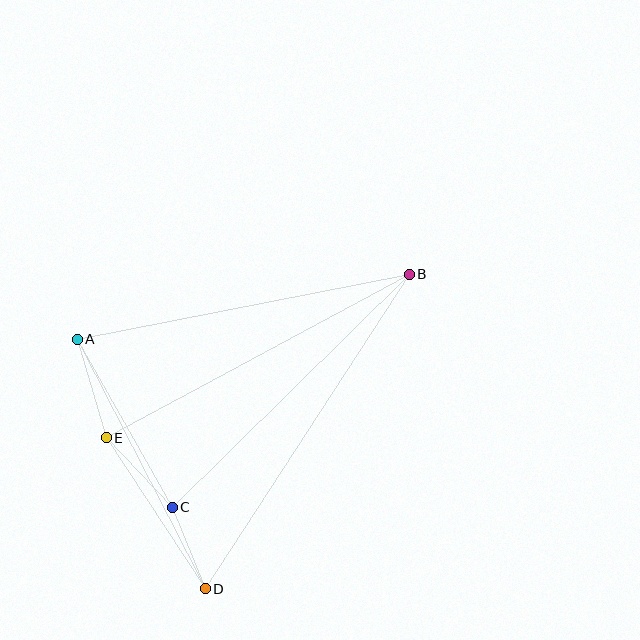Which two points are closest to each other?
Points C and D are closest to each other.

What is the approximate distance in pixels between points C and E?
The distance between C and E is approximately 96 pixels.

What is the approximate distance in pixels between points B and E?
The distance between B and E is approximately 344 pixels.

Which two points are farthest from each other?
Points B and D are farthest from each other.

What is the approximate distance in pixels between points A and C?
The distance between A and C is approximately 193 pixels.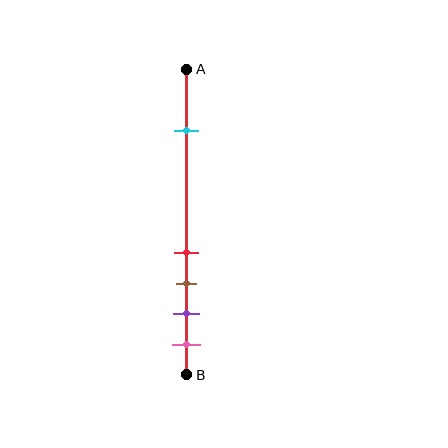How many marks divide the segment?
There are 5 marks dividing the segment.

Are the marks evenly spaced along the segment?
No, the marks are not evenly spaced.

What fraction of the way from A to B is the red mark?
The red mark is approximately 60% (0.6) of the way from A to B.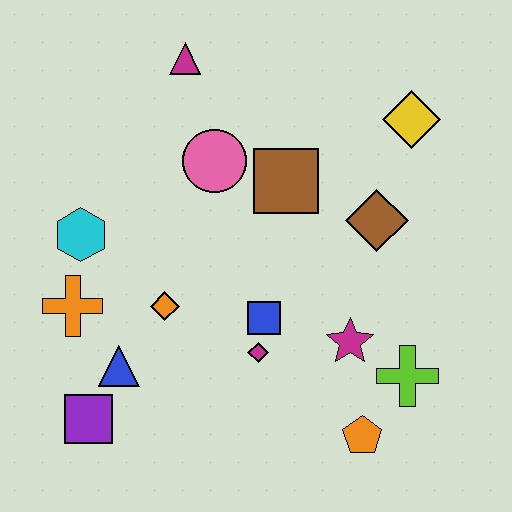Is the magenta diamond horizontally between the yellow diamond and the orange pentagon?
No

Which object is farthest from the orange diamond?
The yellow diamond is farthest from the orange diamond.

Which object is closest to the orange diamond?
The blue triangle is closest to the orange diamond.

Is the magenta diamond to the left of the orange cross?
No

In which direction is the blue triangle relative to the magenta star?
The blue triangle is to the left of the magenta star.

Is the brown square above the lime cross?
Yes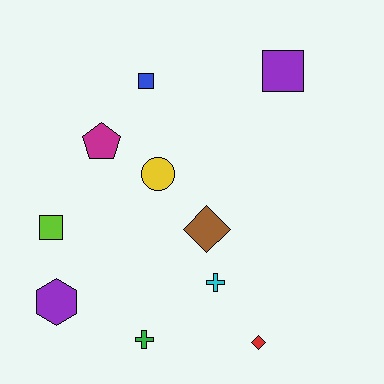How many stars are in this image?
There are no stars.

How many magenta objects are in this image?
There is 1 magenta object.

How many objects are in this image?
There are 10 objects.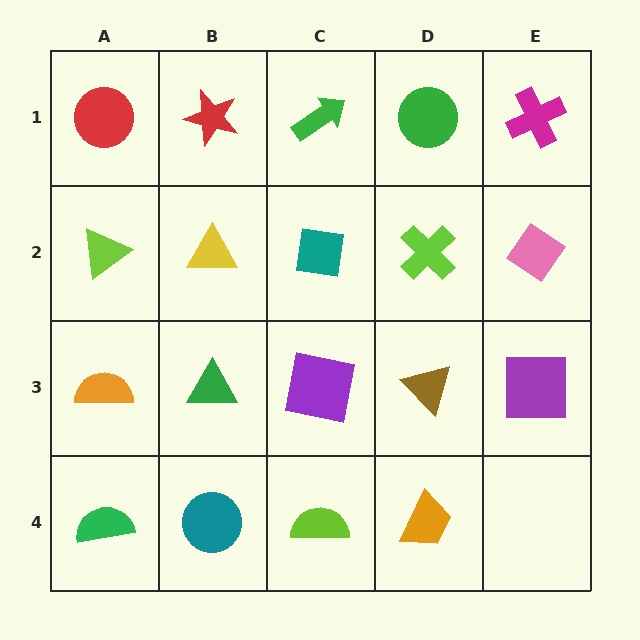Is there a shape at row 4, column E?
No, that cell is empty.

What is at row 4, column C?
A lime semicircle.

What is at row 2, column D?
A lime cross.